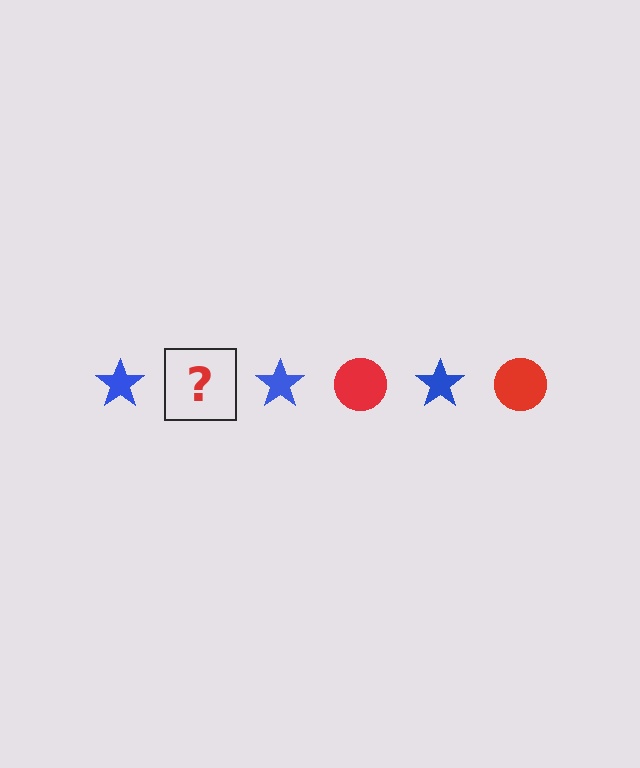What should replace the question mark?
The question mark should be replaced with a red circle.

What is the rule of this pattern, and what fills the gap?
The rule is that the pattern alternates between blue star and red circle. The gap should be filled with a red circle.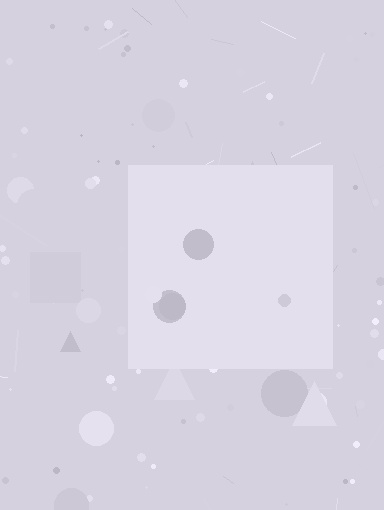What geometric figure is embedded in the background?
A square is embedded in the background.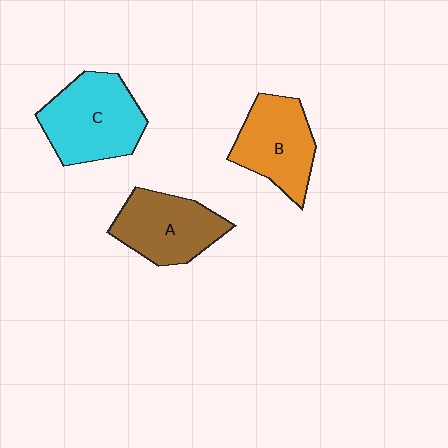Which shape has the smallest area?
Shape B (orange).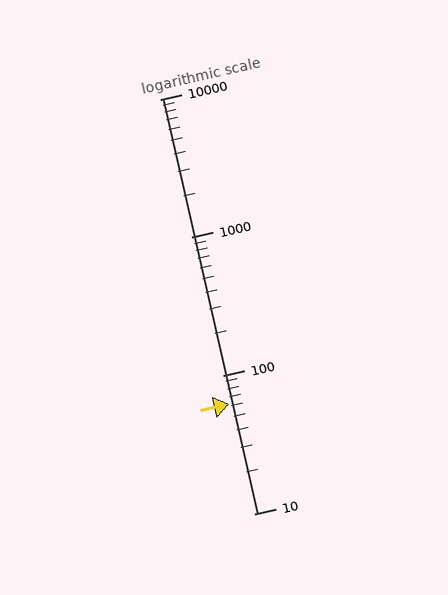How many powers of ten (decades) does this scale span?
The scale spans 3 decades, from 10 to 10000.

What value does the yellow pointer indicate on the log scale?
The pointer indicates approximately 62.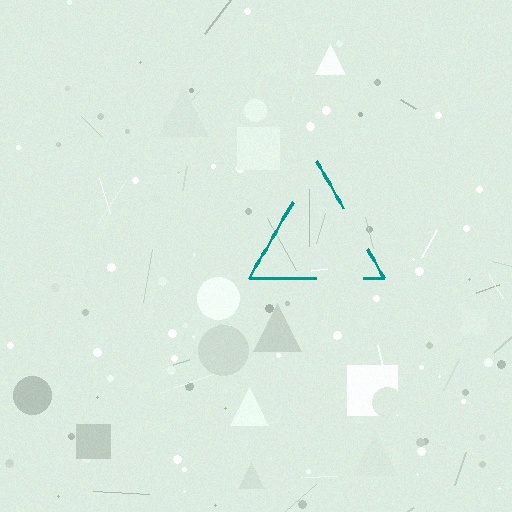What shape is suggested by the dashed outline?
The dashed outline suggests a triangle.